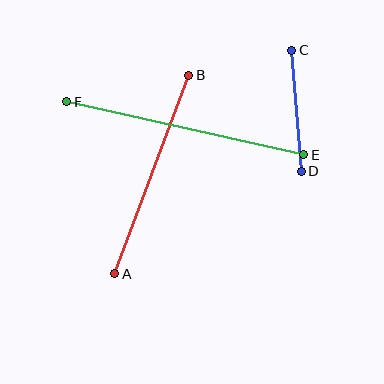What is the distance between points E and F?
The distance is approximately 243 pixels.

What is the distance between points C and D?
The distance is approximately 121 pixels.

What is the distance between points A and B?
The distance is approximately 212 pixels.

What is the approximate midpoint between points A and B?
The midpoint is at approximately (152, 174) pixels.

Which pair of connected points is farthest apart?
Points E and F are farthest apart.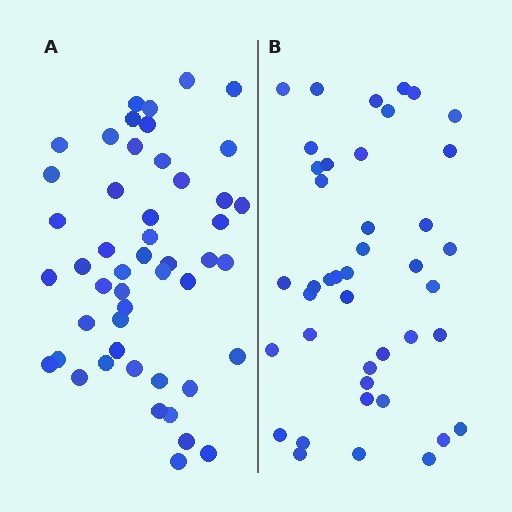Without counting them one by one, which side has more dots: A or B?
Region A (the left region) has more dots.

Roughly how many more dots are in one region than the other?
Region A has roughly 8 or so more dots than region B.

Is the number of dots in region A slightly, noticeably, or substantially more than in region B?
Region A has only slightly more — the two regions are fairly close. The ratio is roughly 1.2 to 1.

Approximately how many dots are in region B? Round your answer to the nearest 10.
About 40 dots. (The exact count is 42, which rounds to 40.)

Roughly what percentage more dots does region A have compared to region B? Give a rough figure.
About 15% more.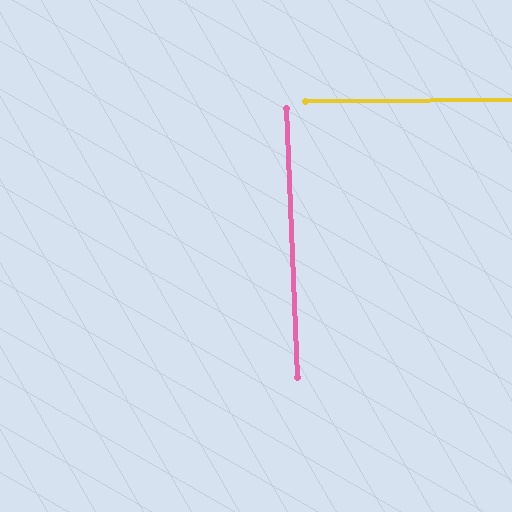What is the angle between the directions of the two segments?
Approximately 88 degrees.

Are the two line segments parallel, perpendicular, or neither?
Perpendicular — they meet at approximately 88°.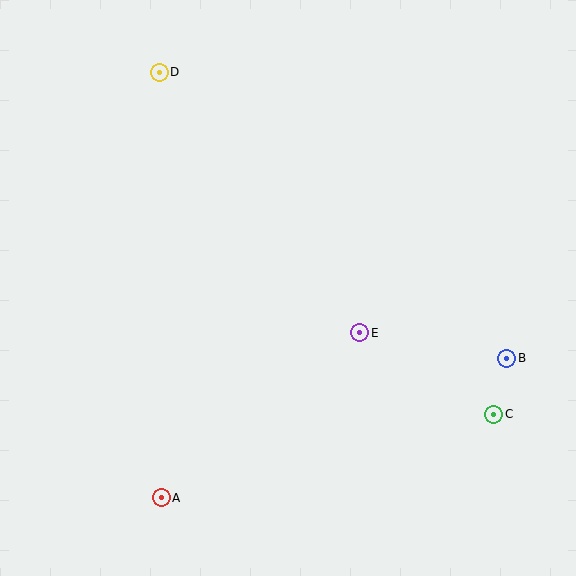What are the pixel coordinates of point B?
Point B is at (507, 358).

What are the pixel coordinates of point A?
Point A is at (161, 498).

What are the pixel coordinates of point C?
Point C is at (494, 414).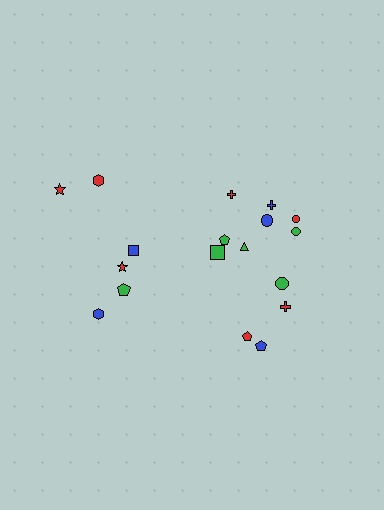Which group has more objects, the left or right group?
The right group.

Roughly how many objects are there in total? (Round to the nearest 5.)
Roughly 20 objects in total.